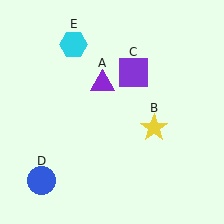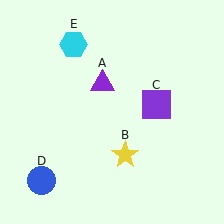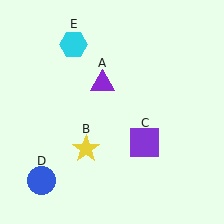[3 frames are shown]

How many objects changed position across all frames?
2 objects changed position: yellow star (object B), purple square (object C).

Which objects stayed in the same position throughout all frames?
Purple triangle (object A) and blue circle (object D) and cyan hexagon (object E) remained stationary.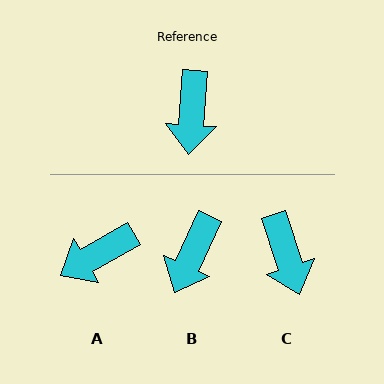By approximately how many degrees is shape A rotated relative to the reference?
Approximately 56 degrees clockwise.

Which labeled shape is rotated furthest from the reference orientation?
A, about 56 degrees away.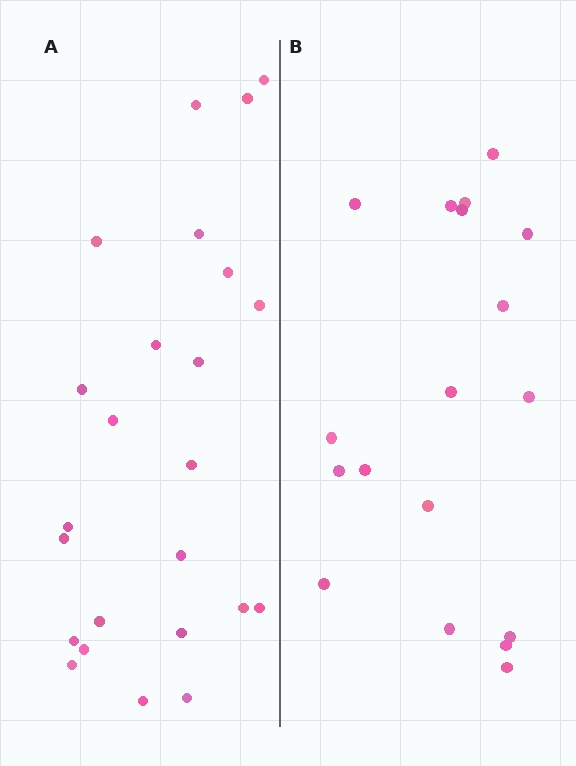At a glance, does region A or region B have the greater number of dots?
Region A (the left region) has more dots.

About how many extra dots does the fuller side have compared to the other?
Region A has about 6 more dots than region B.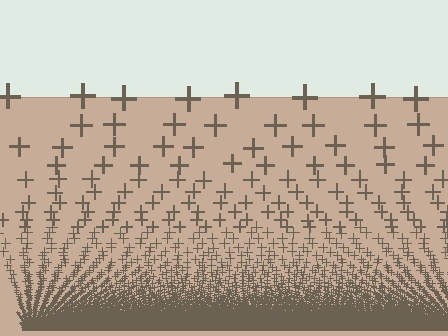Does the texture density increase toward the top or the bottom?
Density increases toward the bottom.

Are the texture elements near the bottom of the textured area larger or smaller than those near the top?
Smaller. The gradient is inverted — elements near the bottom are smaller and denser.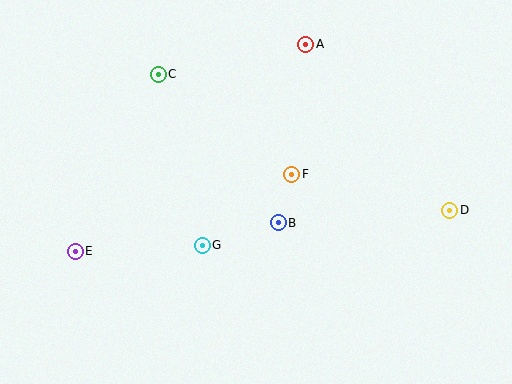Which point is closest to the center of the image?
Point B at (278, 223) is closest to the center.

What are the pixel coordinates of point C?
Point C is at (158, 74).